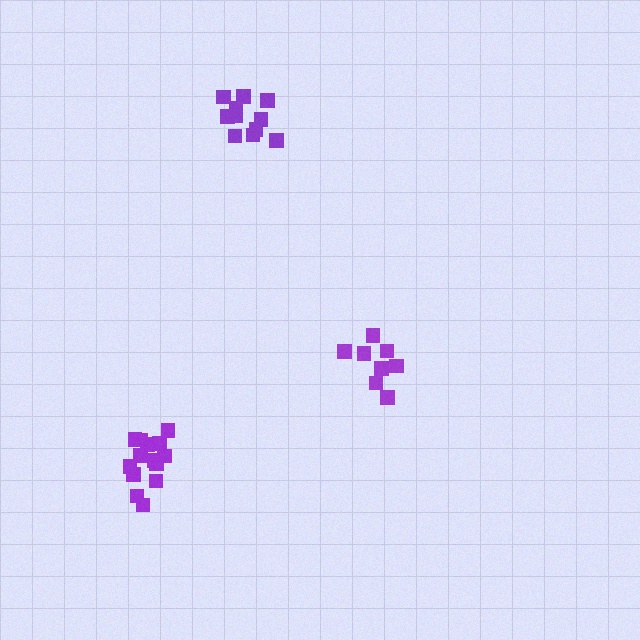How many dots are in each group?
Group 1: 14 dots, Group 2: 8 dots, Group 3: 11 dots (33 total).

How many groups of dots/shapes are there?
There are 3 groups.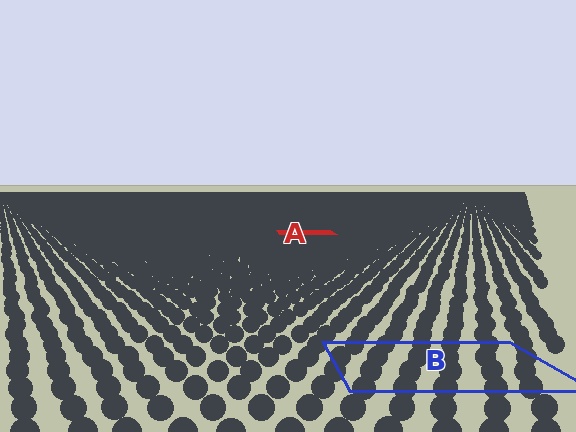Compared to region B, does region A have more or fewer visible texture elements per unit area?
Region A has more texture elements per unit area — they are packed more densely because it is farther away.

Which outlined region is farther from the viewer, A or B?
Region A is farther from the viewer — the texture elements inside it appear smaller and more densely packed.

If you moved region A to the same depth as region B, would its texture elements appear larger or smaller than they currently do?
They would appear larger. At a closer depth, the same texture elements are projected at a bigger on-screen size.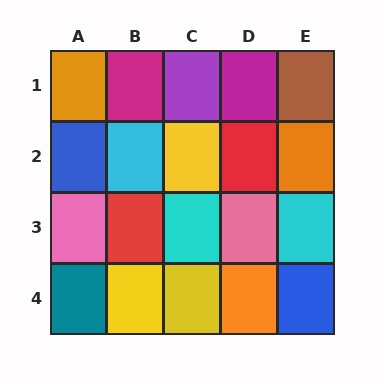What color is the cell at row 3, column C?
Cyan.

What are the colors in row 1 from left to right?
Orange, magenta, purple, magenta, brown.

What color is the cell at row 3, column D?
Pink.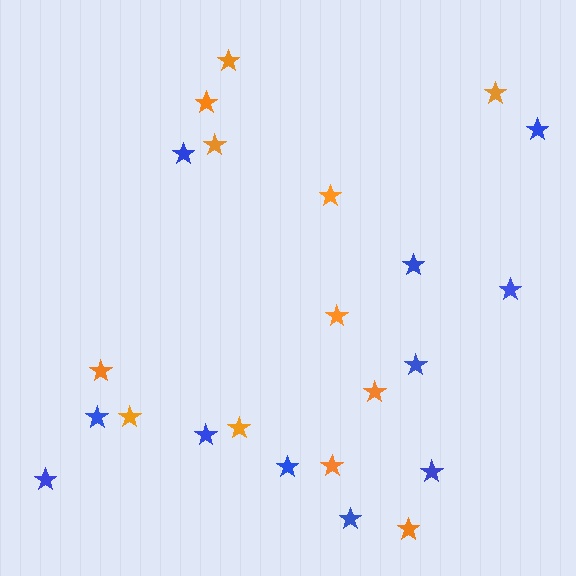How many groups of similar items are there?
There are 2 groups: one group of orange stars (12) and one group of blue stars (11).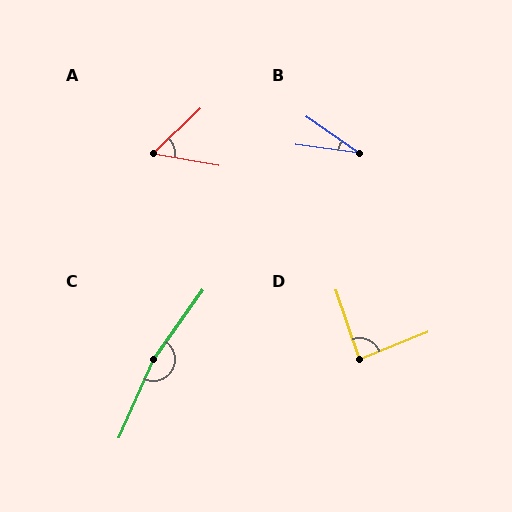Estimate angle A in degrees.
Approximately 54 degrees.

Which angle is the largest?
C, at approximately 168 degrees.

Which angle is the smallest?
B, at approximately 27 degrees.